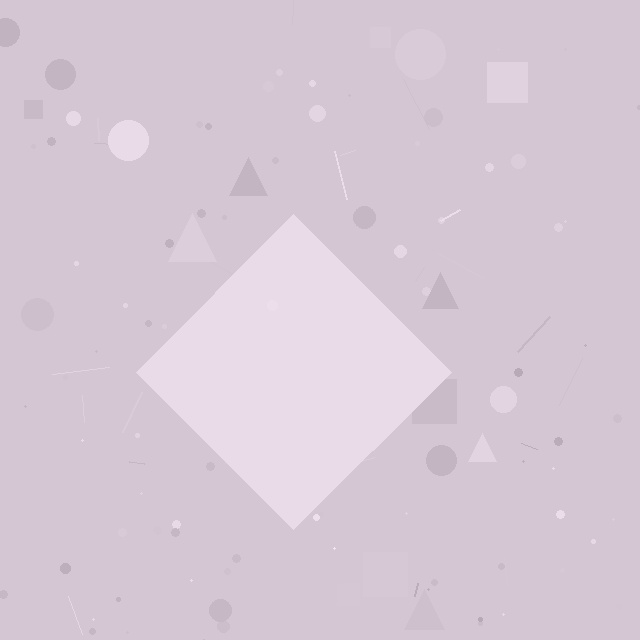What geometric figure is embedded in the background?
A diamond is embedded in the background.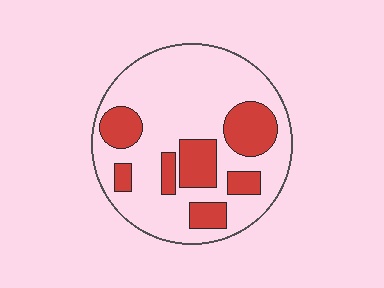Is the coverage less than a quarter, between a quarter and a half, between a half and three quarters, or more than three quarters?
Between a quarter and a half.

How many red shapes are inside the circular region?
7.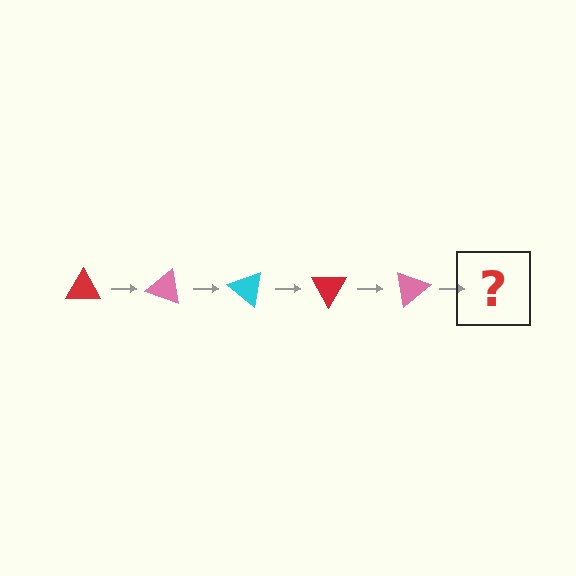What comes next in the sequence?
The next element should be a cyan triangle, rotated 100 degrees from the start.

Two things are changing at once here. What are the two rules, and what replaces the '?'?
The two rules are that it rotates 20 degrees each step and the color cycles through red, pink, and cyan. The '?' should be a cyan triangle, rotated 100 degrees from the start.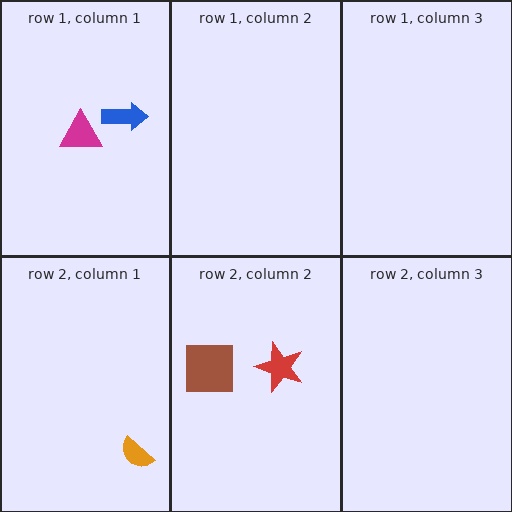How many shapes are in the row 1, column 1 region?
2.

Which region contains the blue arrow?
The row 1, column 1 region.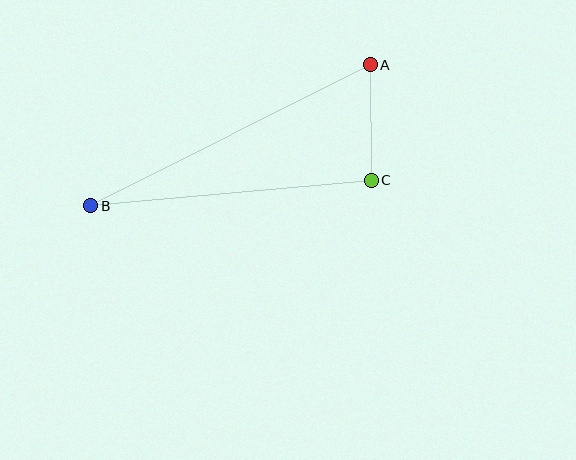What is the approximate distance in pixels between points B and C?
The distance between B and C is approximately 282 pixels.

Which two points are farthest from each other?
Points A and B are farthest from each other.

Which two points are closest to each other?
Points A and C are closest to each other.